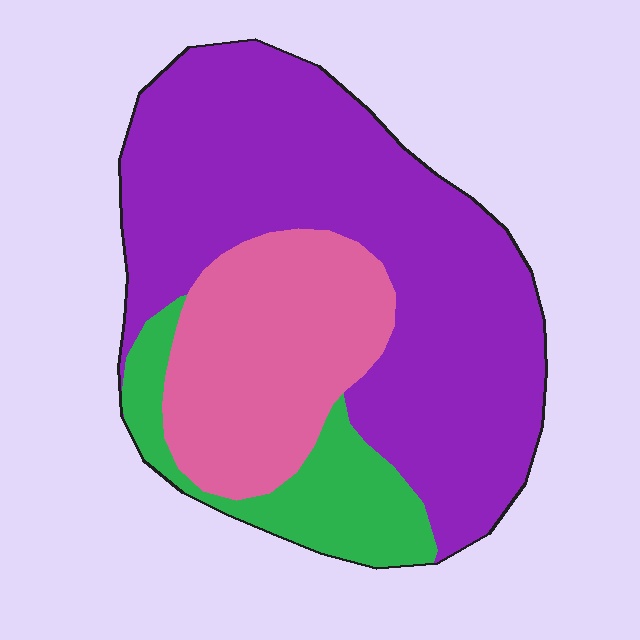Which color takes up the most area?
Purple, at roughly 60%.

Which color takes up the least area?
Green, at roughly 15%.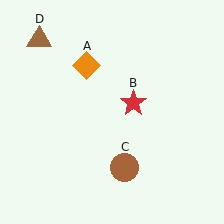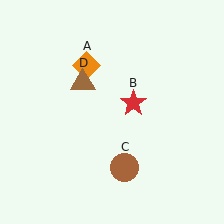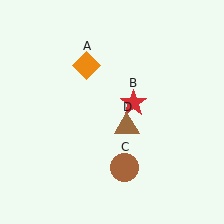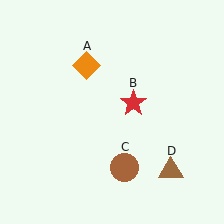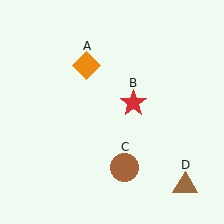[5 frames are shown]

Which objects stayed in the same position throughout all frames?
Orange diamond (object A) and red star (object B) and brown circle (object C) remained stationary.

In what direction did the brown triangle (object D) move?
The brown triangle (object D) moved down and to the right.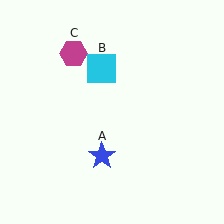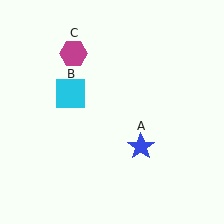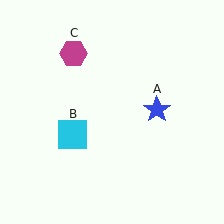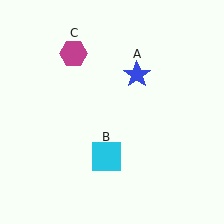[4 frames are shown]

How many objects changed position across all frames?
2 objects changed position: blue star (object A), cyan square (object B).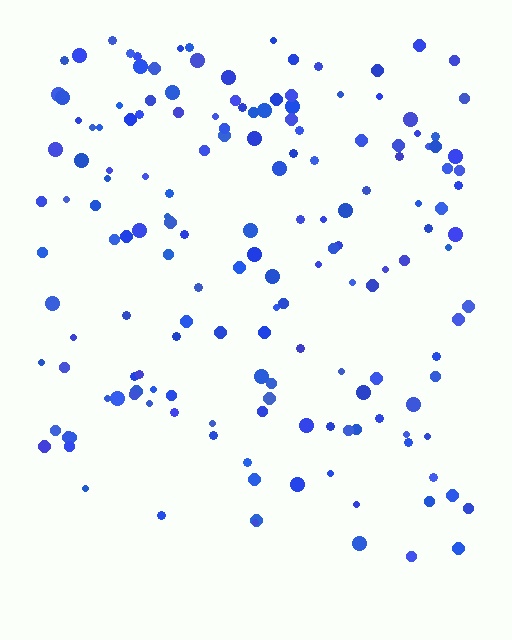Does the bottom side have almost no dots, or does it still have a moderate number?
Still a moderate number, just noticeably fewer than the top.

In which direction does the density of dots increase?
From bottom to top, with the top side densest.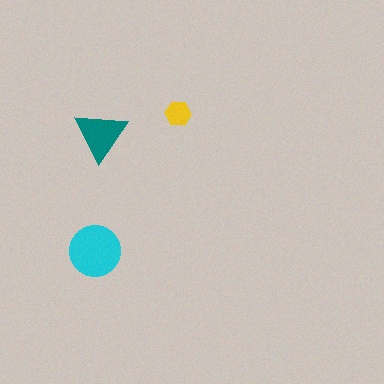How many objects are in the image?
There are 3 objects in the image.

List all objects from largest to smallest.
The cyan circle, the teal triangle, the yellow hexagon.